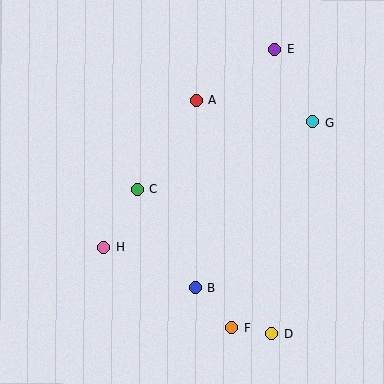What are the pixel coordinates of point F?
Point F is at (232, 328).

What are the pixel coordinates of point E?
Point E is at (274, 50).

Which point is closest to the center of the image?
Point C at (137, 189) is closest to the center.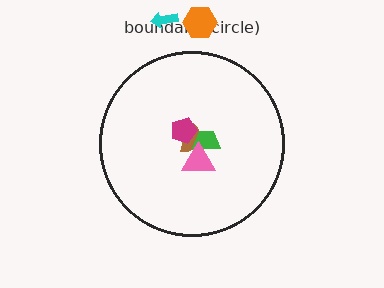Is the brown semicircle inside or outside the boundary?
Inside.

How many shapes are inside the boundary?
4 inside, 2 outside.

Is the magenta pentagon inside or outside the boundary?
Inside.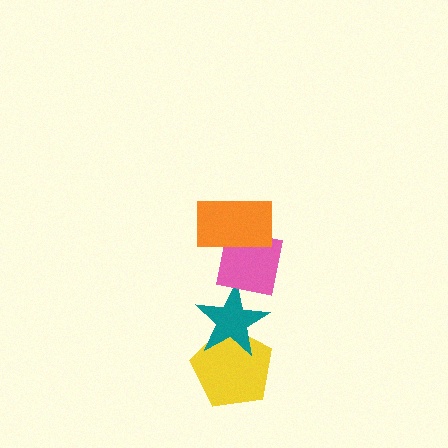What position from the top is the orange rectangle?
The orange rectangle is 1st from the top.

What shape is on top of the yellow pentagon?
The teal star is on top of the yellow pentagon.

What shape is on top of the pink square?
The orange rectangle is on top of the pink square.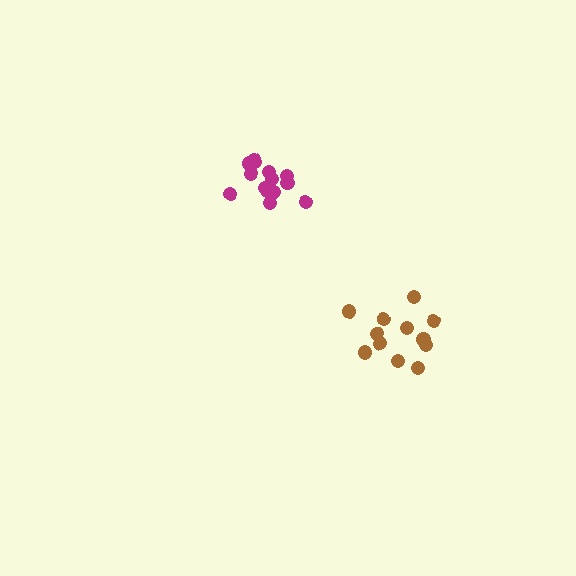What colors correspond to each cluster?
The clusters are colored: brown, magenta.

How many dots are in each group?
Group 1: 13 dots, Group 2: 14 dots (27 total).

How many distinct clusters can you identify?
There are 2 distinct clusters.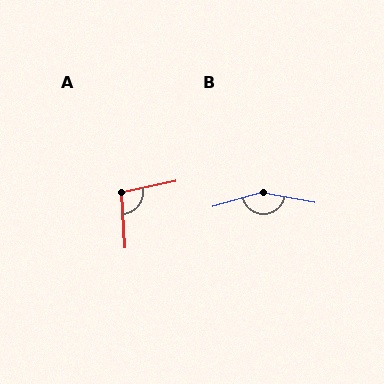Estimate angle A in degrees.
Approximately 98 degrees.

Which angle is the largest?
B, at approximately 154 degrees.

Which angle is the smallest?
A, at approximately 98 degrees.